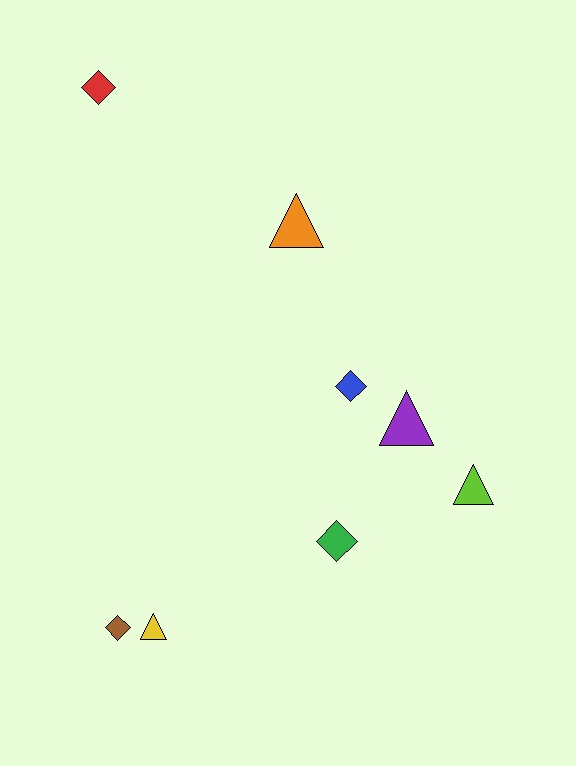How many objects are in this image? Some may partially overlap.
There are 8 objects.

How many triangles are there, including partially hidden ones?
There are 4 triangles.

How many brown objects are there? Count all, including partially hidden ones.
There is 1 brown object.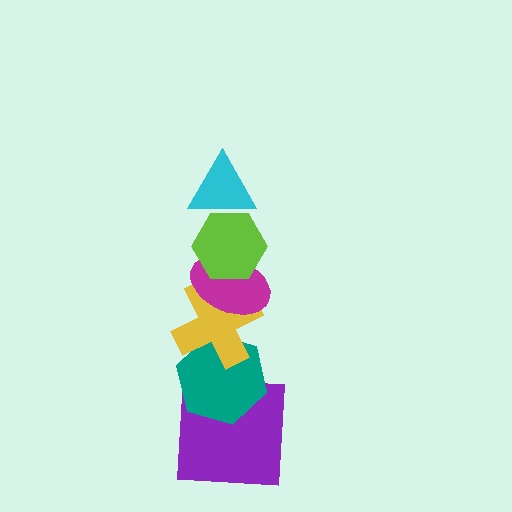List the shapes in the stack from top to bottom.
From top to bottom: the cyan triangle, the lime hexagon, the magenta ellipse, the yellow cross, the teal hexagon, the purple square.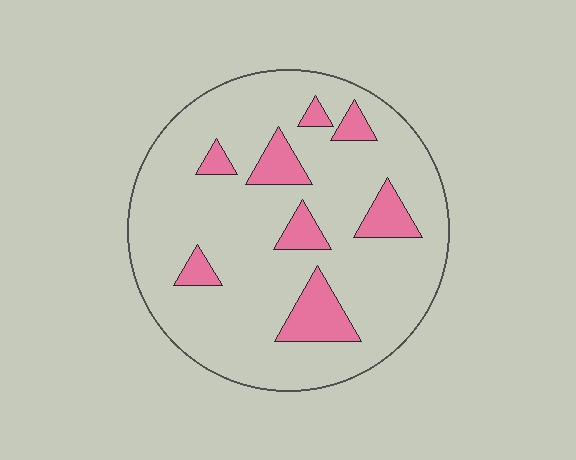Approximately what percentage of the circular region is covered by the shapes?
Approximately 15%.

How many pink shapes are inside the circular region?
8.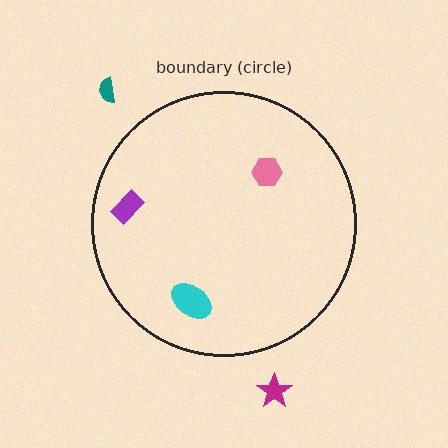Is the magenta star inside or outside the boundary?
Outside.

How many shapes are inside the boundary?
3 inside, 2 outside.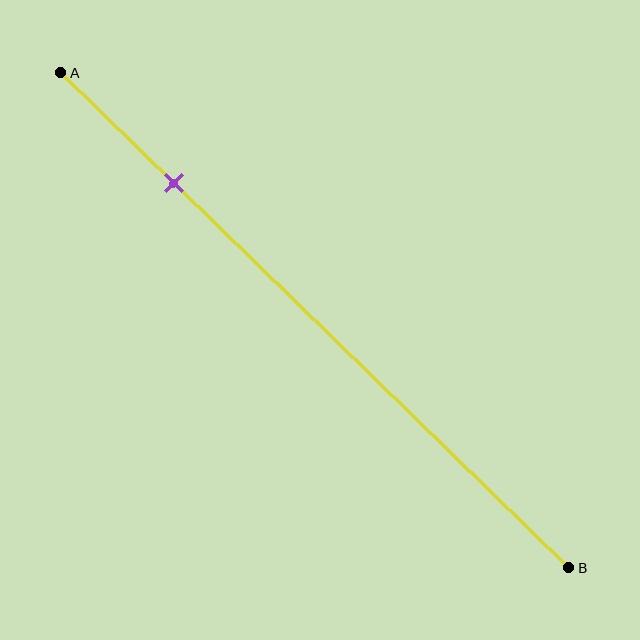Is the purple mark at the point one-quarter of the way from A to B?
Yes, the mark is approximately at the one-quarter point.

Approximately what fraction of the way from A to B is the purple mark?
The purple mark is approximately 20% of the way from A to B.